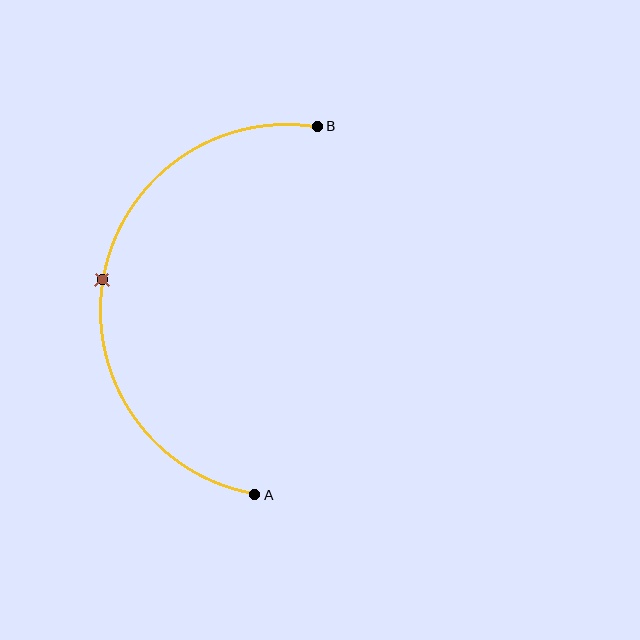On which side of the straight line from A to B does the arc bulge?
The arc bulges to the left of the straight line connecting A and B.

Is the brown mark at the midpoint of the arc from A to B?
Yes. The brown mark lies on the arc at equal arc-length from both A and B — it is the arc midpoint.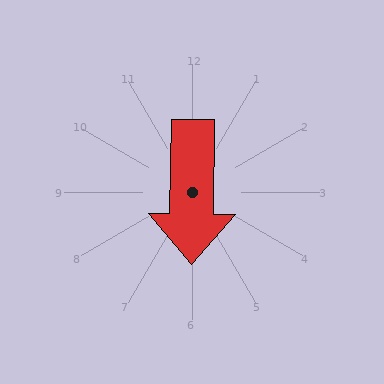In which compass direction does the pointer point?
South.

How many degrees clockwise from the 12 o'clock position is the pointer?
Approximately 181 degrees.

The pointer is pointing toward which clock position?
Roughly 6 o'clock.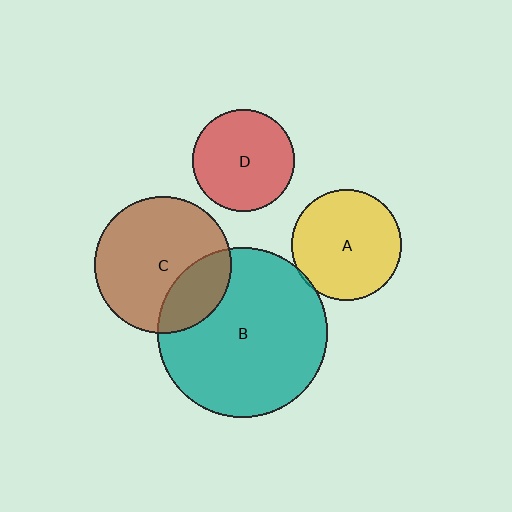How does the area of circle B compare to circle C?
Approximately 1.5 times.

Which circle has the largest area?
Circle B (teal).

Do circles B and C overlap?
Yes.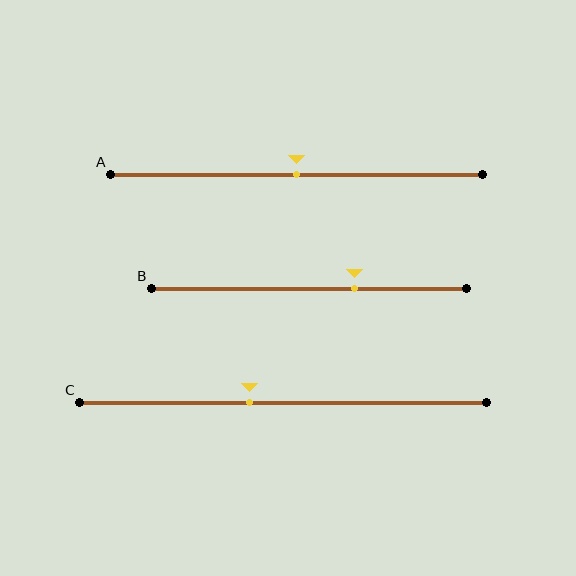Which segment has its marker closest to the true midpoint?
Segment A has its marker closest to the true midpoint.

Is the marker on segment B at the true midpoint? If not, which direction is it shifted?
No, the marker on segment B is shifted to the right by about 14% of the segment length.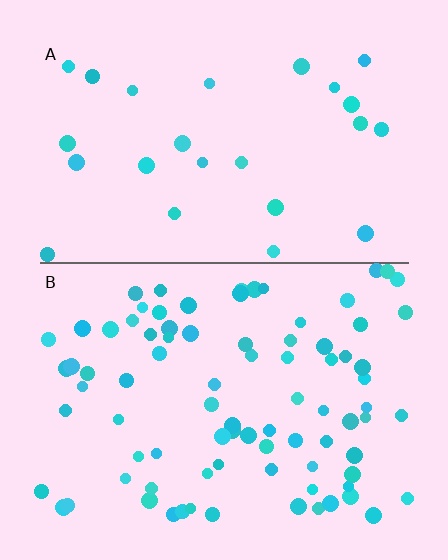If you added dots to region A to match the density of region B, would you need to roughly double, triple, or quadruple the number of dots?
Approximately triple.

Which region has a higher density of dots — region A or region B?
B (the bottom).